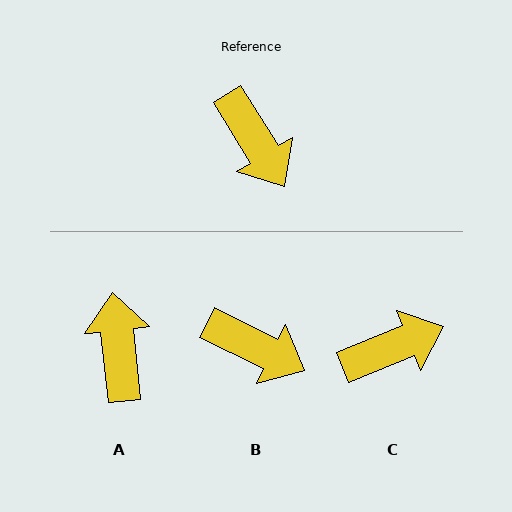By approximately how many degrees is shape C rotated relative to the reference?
Approximately 80 degrees counter-clockwise.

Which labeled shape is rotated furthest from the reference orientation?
A, about 154 degrees away.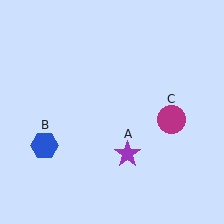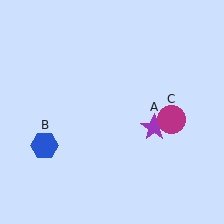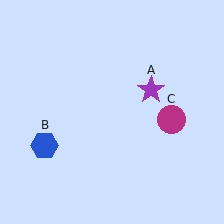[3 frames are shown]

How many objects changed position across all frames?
1 object changed position: purple star (object A).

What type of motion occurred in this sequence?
The purple star (object A) rotated counterclockwise around the center of the scene.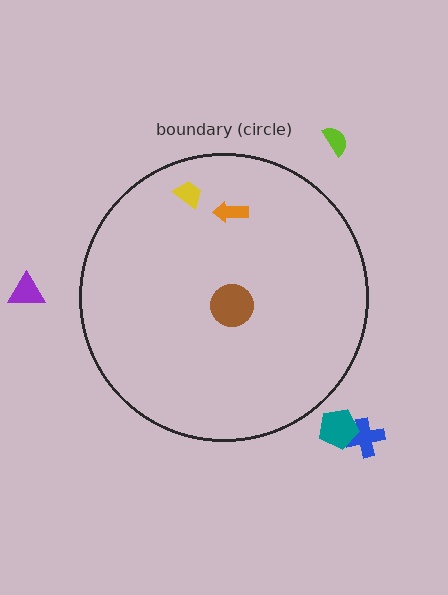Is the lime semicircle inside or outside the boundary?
Outside.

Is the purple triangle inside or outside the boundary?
Outside.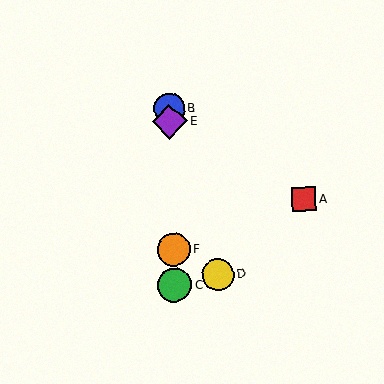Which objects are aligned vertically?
Objects B, C, E, F are aligned vertically.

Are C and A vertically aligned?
No, C is at x≈175 and A is at x≈304.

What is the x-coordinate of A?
Object A is at x≈304.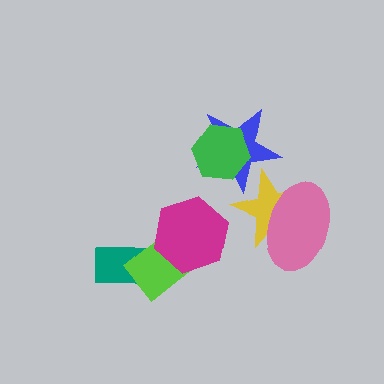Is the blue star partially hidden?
Yes, it is partially covered by another shape.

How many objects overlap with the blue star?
2 objects overlap with the blue star.